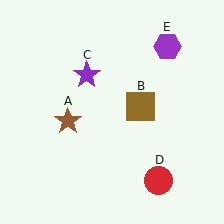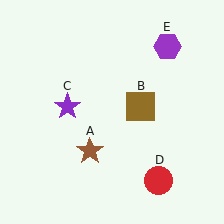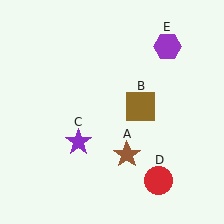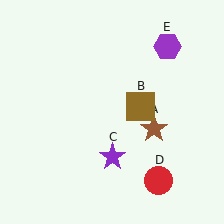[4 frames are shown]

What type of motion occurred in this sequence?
The brown star (object A), purple star (object C) rotated counterclockwise around the center of the scene.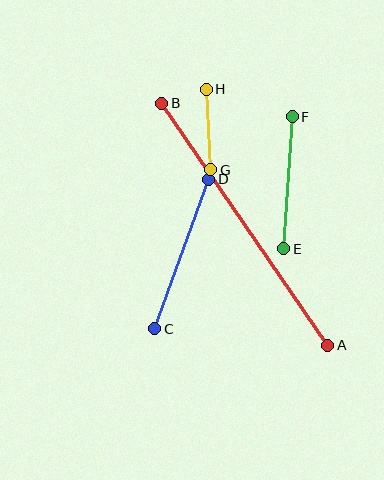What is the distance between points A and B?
The distance is approximately 293 pixels.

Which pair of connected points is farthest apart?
Points A and B are farthest apart.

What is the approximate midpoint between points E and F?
The midpoint is at approximately (288, 183) pixels.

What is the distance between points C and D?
The distance is approximately 159 pixels.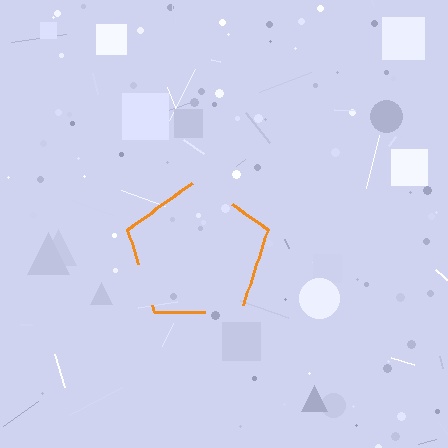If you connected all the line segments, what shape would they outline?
They would outline a pentagon.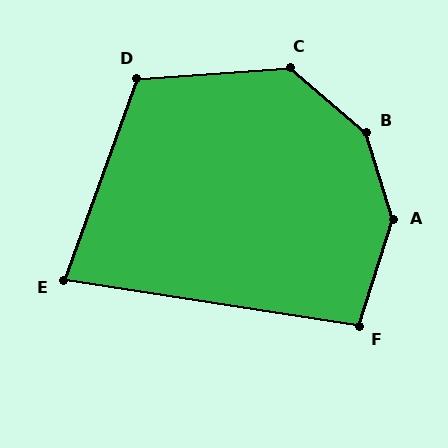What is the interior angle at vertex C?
Approximately 136 degrees (obtuse).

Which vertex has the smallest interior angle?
E, at approximately 79 degrees.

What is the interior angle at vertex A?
Approximately 145 degrees (obtuse).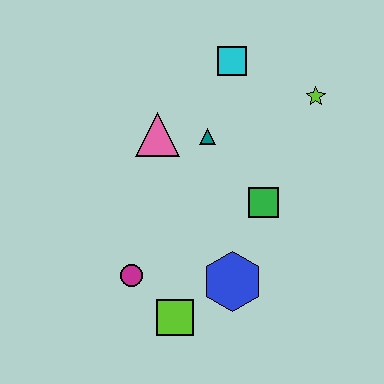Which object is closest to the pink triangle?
The teal triangle is closest to the pink triangle.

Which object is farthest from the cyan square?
The lime square is farthest from the cyan square.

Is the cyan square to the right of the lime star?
No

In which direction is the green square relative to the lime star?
The green square is below the lime star.